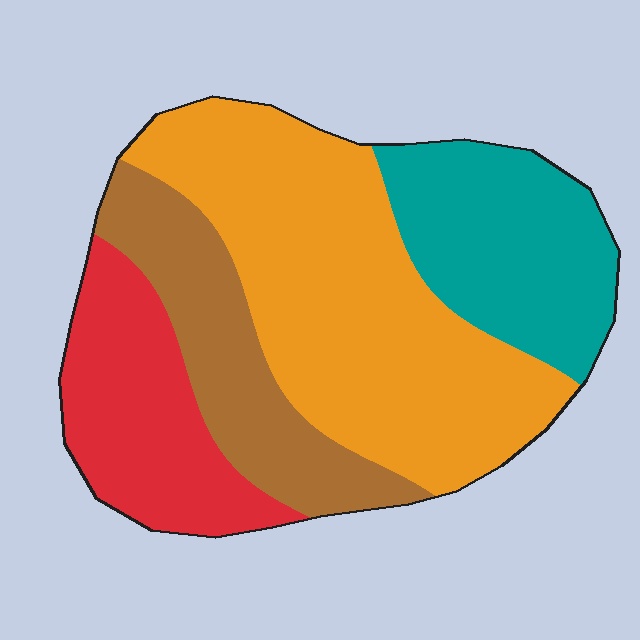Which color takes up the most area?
Orange, at roughly 40%.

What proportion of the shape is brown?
Brown takes up about one fifth (1/5) of the shape.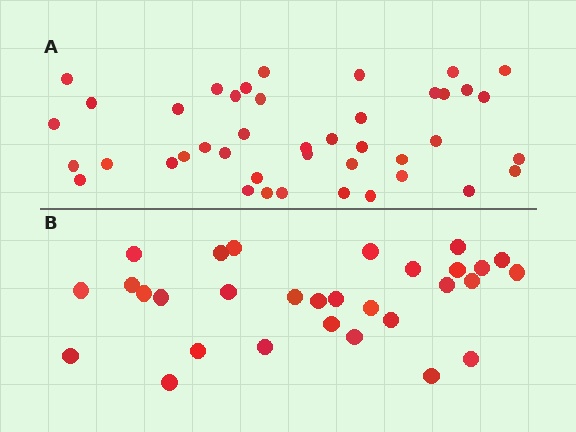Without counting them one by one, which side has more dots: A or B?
Region A (the top region) has more dots.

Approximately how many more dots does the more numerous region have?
Region A has roughly 12 or so more dots than region B.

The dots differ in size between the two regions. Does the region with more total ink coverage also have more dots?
No. Region B has more total ink coverage because its dots are larger, but region A actually contains more individual dots. Total area can be misleading — the number of items is what matters here.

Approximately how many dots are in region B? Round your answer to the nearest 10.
About 30 dots.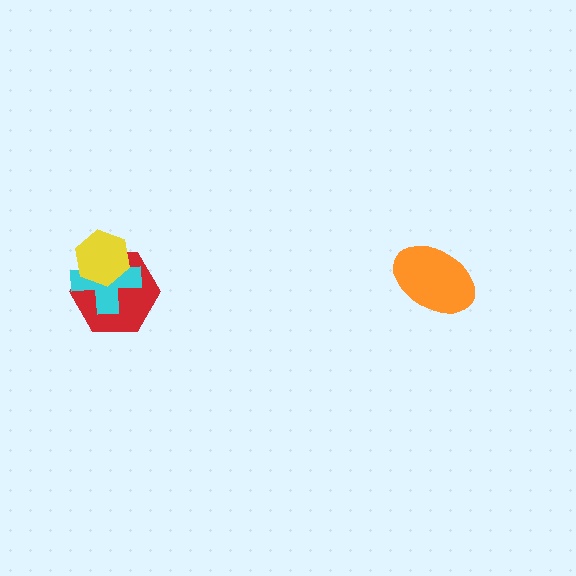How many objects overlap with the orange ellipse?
0 objects overlap with the orange ellipse.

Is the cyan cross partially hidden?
Yes, it is partially covered by another shape.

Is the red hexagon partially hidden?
Yes, it is partially covered by another shape.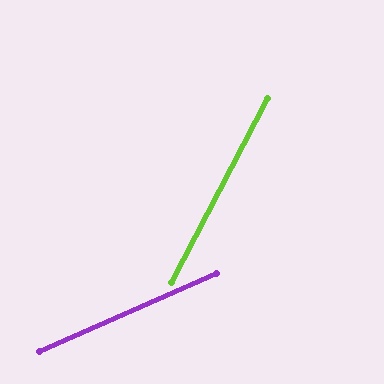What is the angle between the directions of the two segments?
Approximately 39 degrees.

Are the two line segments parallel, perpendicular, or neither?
Neither parallel nor perpendicular — they differ by about 39°.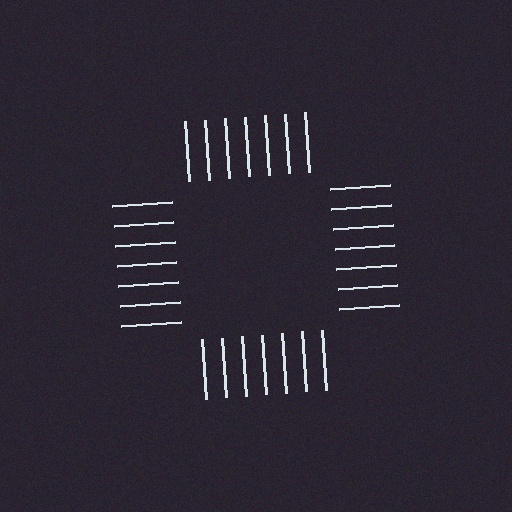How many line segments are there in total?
28 — 7 along each of the 4 edges.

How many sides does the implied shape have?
4 sides — the line-ends trace a square.